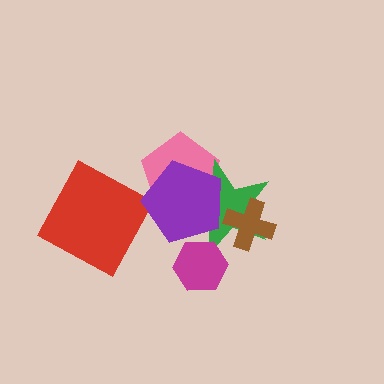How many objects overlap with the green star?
4 objects overlap with the green star.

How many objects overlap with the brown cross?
1 object overlaps with the brown cross.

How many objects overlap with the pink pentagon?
2 objects overlap with the pink pentagon.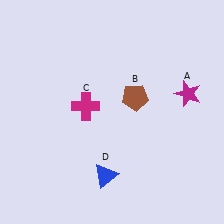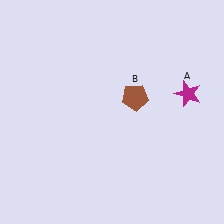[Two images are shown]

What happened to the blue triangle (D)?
The blue triangle (D) was removed in Image 2. It was in the bottom-left area of Image 1.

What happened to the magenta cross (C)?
The magenta cross (C) was removed in Image 2. It was in the top-left area of Image 1.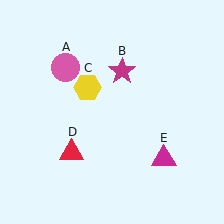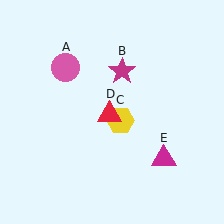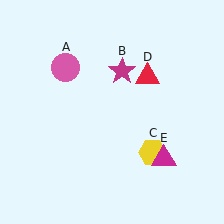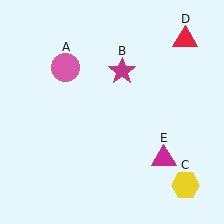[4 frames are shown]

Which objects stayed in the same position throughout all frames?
Pink circle (object A) and magenta star (object B) and magenta triangle (object E) remained stationary.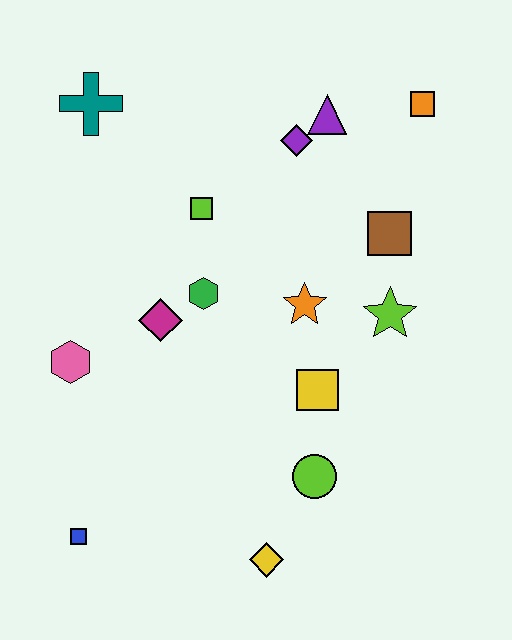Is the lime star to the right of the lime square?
Yes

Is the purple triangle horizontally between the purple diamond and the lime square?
No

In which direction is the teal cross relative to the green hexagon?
The teal cross is above the green hexagon.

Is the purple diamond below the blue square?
No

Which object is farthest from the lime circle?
The teal cross is farthest from the lime circle.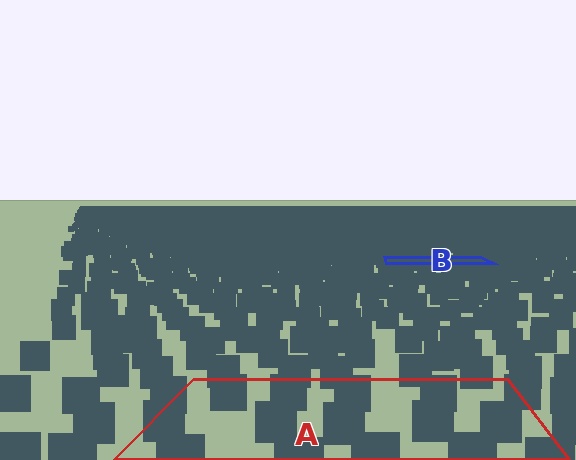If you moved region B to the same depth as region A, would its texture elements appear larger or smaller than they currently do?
They would appear larger. At a closer depth, the same texture elements are projected at a bigger on-screen size.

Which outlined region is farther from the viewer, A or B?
Region B is farther from the viewer — the texture elements inside it appear smaller and more densely packed.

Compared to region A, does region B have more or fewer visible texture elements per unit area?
Region B has more texture elements per unit area — they are packed more densely because it is farther away.